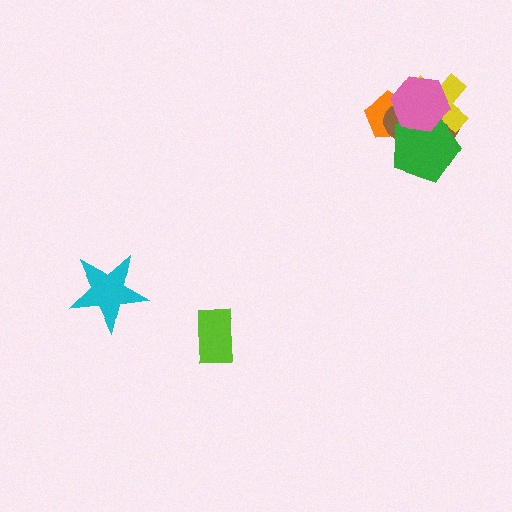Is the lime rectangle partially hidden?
No, no other shape covers it.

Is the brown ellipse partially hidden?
Yes, it is partially covered by another shape.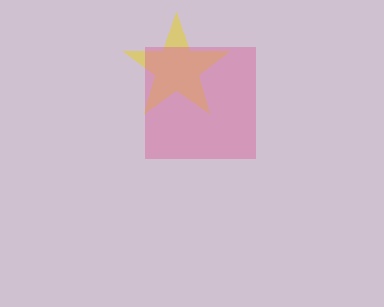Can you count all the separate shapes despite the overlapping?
Yes, there are 2 separate shapes.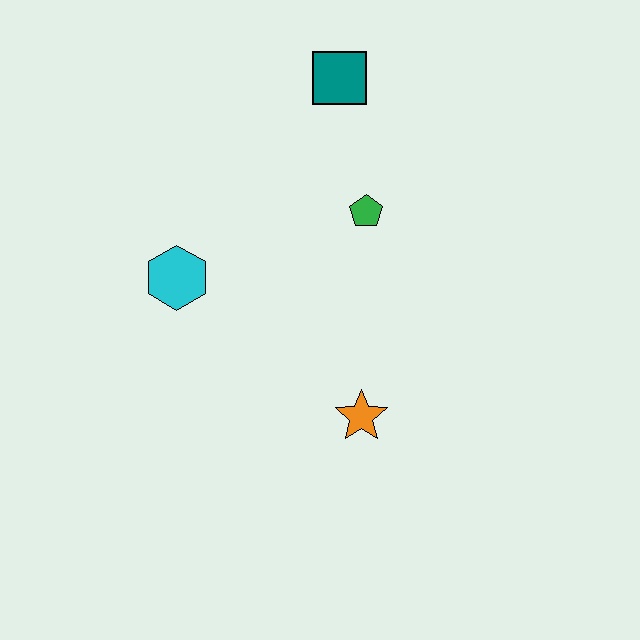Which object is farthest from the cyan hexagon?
The teal square is farthest from the cyan hexagon.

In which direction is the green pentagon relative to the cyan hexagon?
The green pentagon is to the right of the cyan hexagon.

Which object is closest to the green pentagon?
The teal square is closest to the green pentagon.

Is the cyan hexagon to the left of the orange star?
Yes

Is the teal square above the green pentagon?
Yes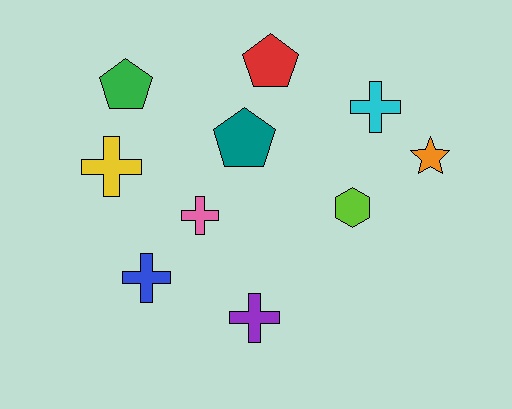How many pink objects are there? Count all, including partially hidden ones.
There is 1 pink object.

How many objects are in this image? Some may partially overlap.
There are 10 objects.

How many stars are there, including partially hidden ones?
There is 1 star.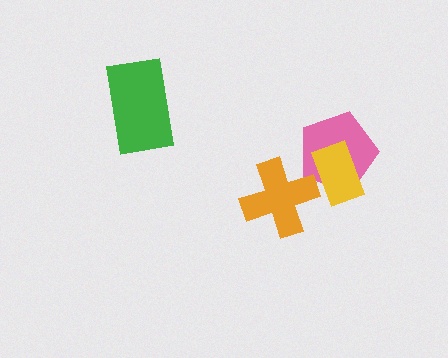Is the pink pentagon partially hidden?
Yes, it is partially covered by another shape.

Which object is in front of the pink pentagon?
The yellow rectangle is in front of the pink pentagon.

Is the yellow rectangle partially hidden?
No, no other shape covers it.